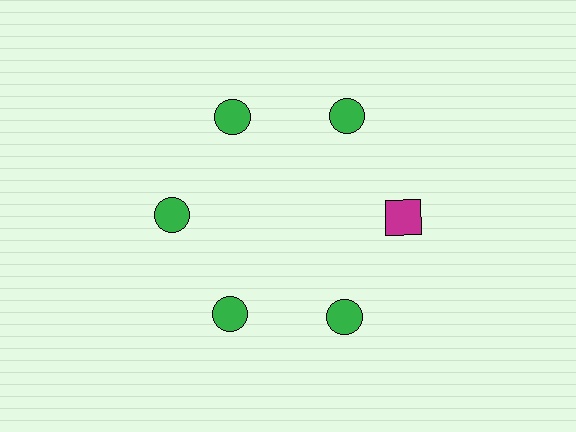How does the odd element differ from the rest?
It differs in both color (magenta instead of green) and shape (square instead of circle).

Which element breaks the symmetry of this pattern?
The magenta square at roughly the 3 o'clock position breaks the symmetry. All other shapes are green circles.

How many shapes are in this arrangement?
There are 6 shapes arranged in a ring pattern.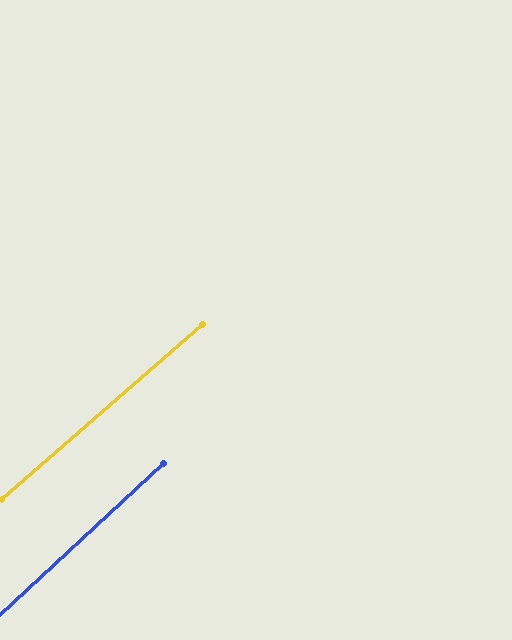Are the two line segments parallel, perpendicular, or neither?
Parallel — their directions differ by only 1.5°.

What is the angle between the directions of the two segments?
Approximately 2 degrees.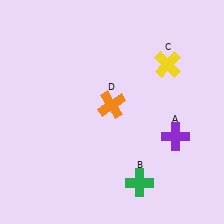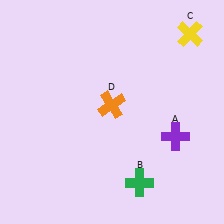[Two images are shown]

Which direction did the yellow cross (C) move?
The yellow cross (C) moved up.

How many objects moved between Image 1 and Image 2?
1 object moved between the two images.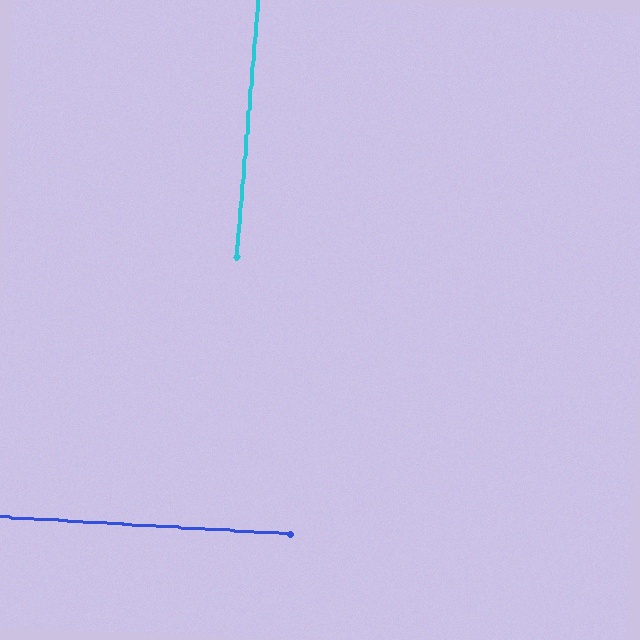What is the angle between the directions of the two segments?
Approximately 89 degrees.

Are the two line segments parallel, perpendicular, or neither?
Perpendicular — they meet at approximately 89°.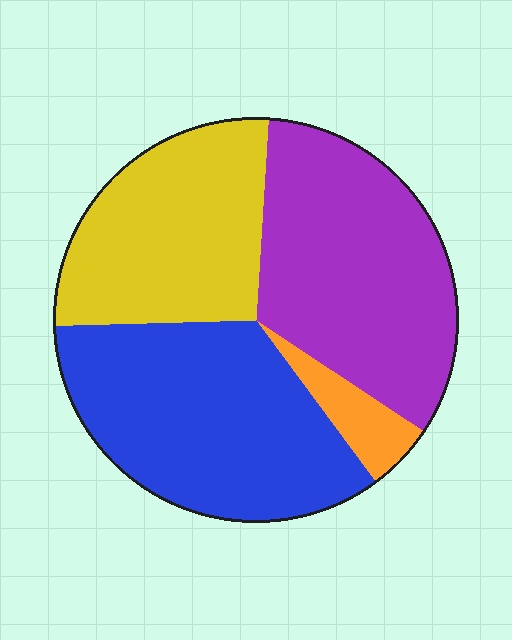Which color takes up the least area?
Orange, at roughly 5%.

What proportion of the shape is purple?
Purple covers 33% of the shape.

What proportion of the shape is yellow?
Yellow takes up about one quarter (1/4) of the shape.